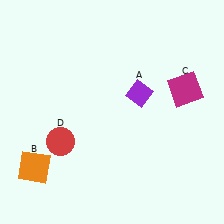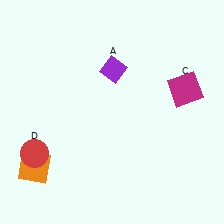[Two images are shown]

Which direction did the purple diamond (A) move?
The purple diamond (A) moved left.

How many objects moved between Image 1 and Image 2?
2 objects moved between the two images.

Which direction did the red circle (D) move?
The red circle (D) moved left.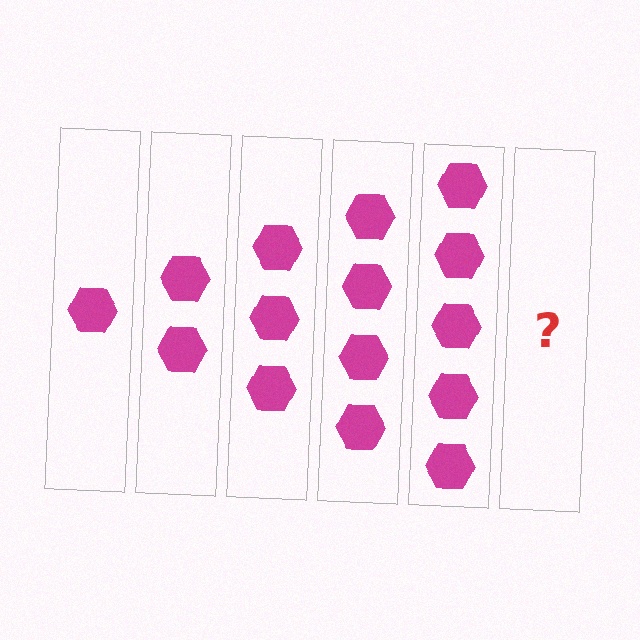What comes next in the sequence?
The next element should be 6 hexagons.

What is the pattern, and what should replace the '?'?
The pattern is that each step adds one more hexagon. The '?' should be 6 hexagons.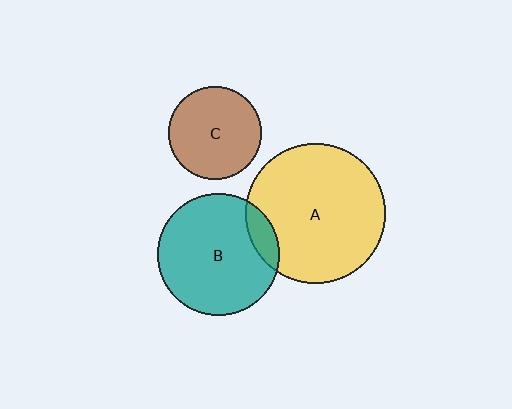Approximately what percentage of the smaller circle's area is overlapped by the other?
Approximately 10%.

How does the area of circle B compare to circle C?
Approximately 1.7 times.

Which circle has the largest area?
Circle A (yellow).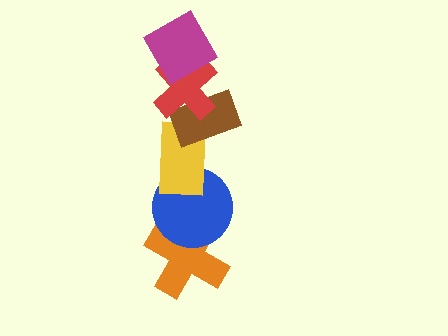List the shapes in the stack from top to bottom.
From top to bottom: the magenta square, the red cross, the brown rectangle, the yellow rectangle, the blue circle, the orange cross.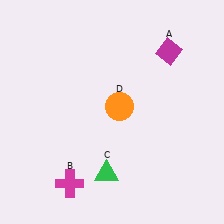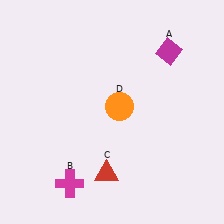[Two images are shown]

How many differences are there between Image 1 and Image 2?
There is 1 difference between the two images.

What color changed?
The triangle (C) changed from green in Image 1 to red in Image 2.